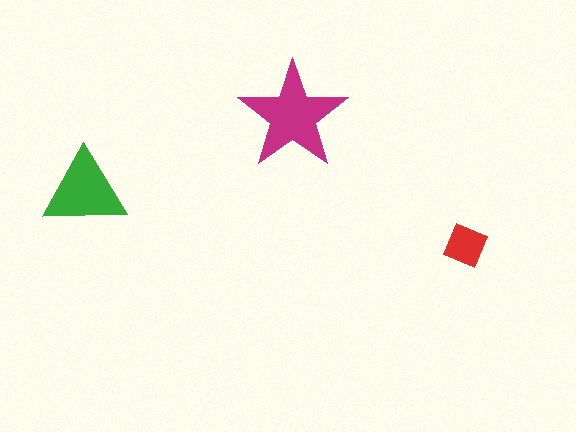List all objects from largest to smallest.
The magenta star, the green triangle, the red diamond.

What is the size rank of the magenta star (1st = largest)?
1st.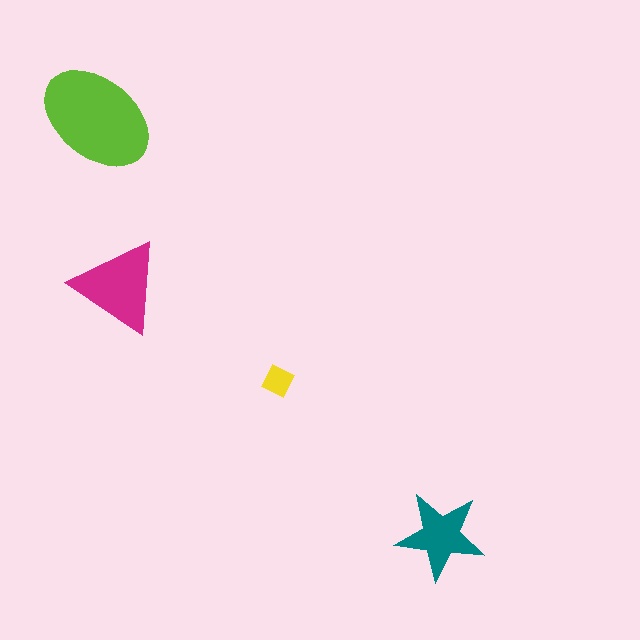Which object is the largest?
The lime ellipse.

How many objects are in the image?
There are 4 objects in the image.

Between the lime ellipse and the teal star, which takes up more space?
The lime ellipse.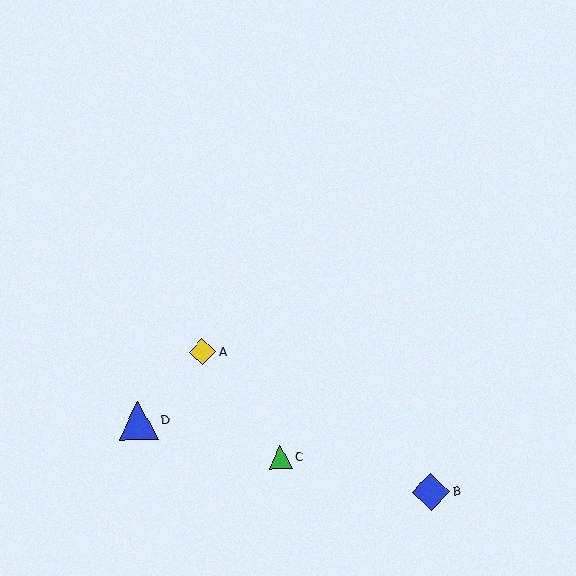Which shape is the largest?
The blue triangle (labeled D) is the largest.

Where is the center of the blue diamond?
The center of the blue diamond is at (431, 492).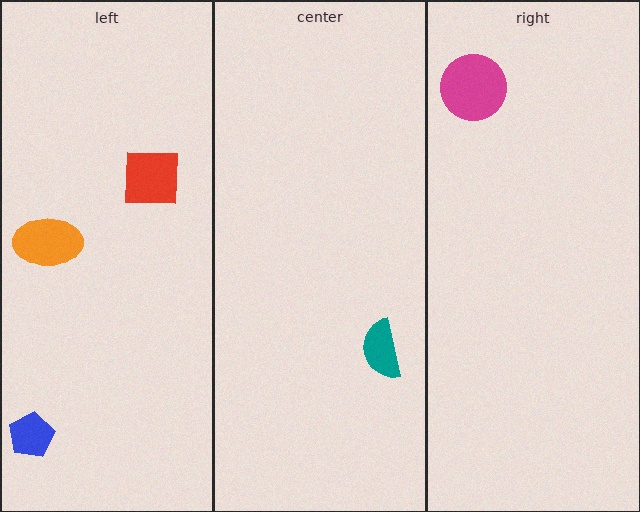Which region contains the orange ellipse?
The left region.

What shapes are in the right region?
The magenta circle.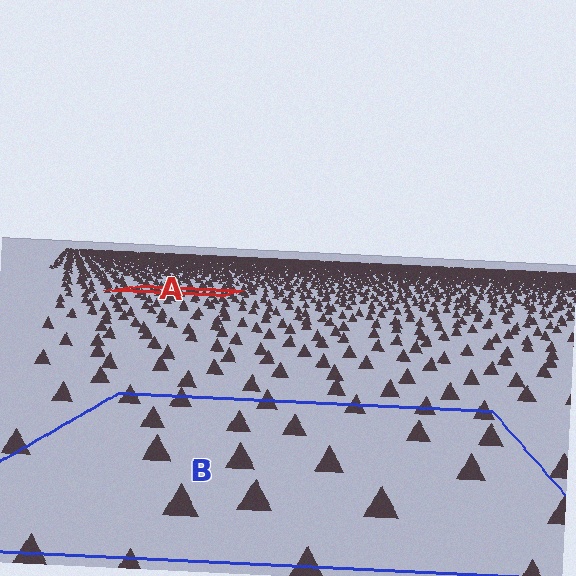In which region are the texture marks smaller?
The texture marks are smaller in region A, because it is farther away.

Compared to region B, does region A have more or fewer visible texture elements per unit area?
Region A has more texture elements per unit area — they are packed more densely because it is farther away.